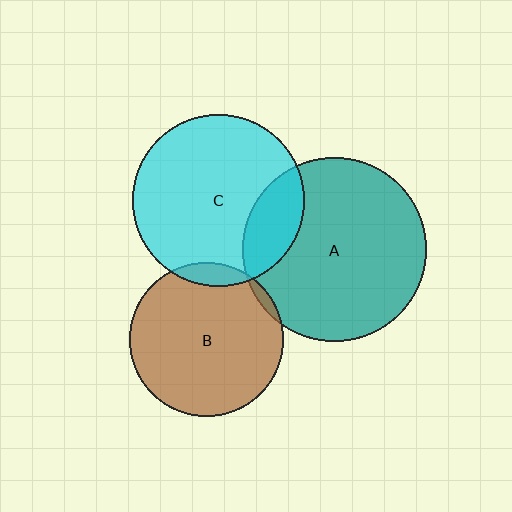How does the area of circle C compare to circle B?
Approximately 1.2 times.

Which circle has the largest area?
Circle A (teal).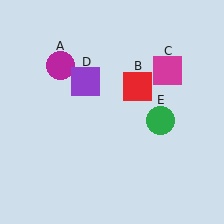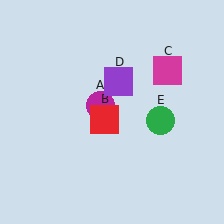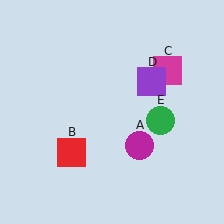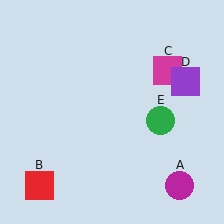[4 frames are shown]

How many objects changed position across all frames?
3 objects changed position: magenta circle (object A), red square (object B), purple square (object D).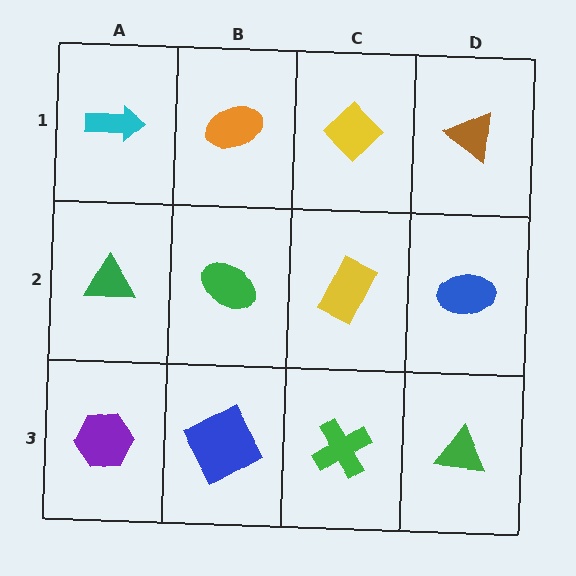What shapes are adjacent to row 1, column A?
A green triangle (row 2, column A), an orange ellipse (row 1, column B).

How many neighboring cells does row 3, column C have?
3.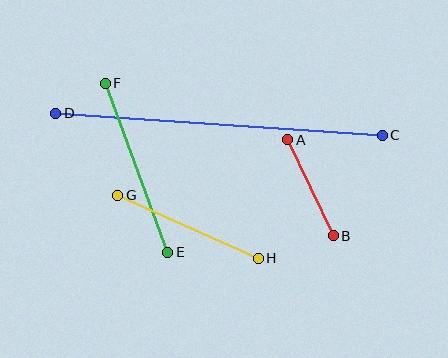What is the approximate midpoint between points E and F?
The midpoint is at approximately (137, 168) pixels.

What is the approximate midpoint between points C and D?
The midpoint is at approximately (219, 124) pixels.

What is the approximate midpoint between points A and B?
The midpoint is at approximately (310, 188) pixels.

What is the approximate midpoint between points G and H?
The midpoint is at approximately (188, 227) pixels.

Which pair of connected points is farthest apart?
Points C and D are farthest apart.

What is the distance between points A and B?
The distance is approximately 106 pixels.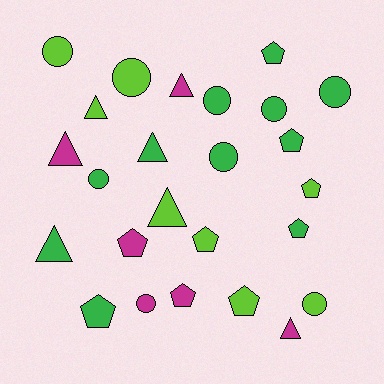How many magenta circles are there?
There is 1 magenta circle.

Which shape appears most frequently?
Pentagon, with 9 objects.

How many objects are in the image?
There are 25 objects.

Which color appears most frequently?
Green, with 11 objects.